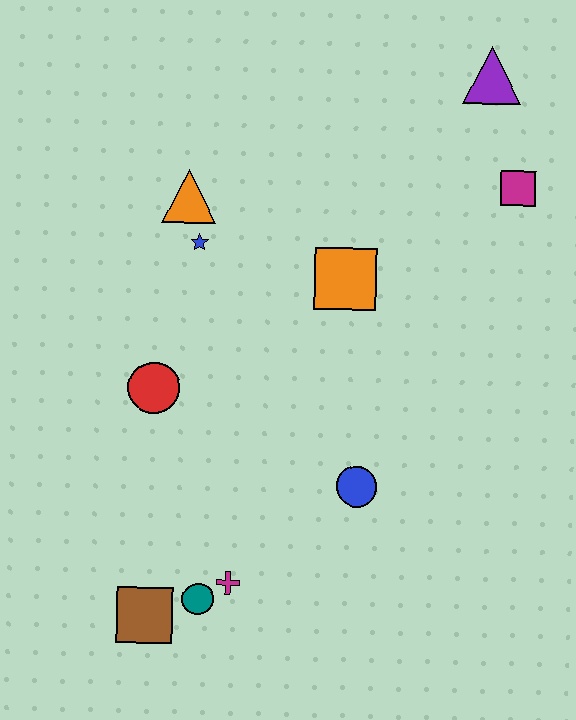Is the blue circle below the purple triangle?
Yes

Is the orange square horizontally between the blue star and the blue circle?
Yes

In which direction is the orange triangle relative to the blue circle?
The orange triangle is above the blue circle.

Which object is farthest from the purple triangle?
The brown square is farthest from the purple triangle.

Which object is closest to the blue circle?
The magenta cross is closest to the blue circle.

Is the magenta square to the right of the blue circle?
Yes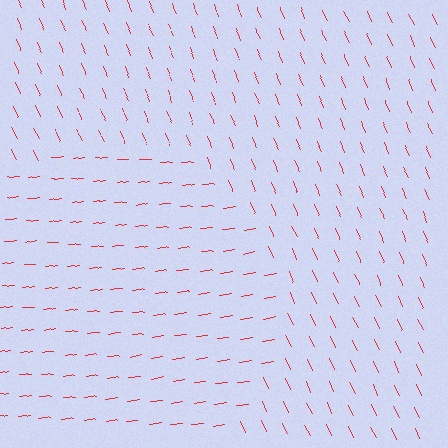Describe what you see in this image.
The image is filled with small red line segments. A circle region in the image has lines oriented differently from the surrounding lines, creating a visible texture boundary.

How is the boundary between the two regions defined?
The boundary is defined purely by a change in line orientation (approximately 73 degrees difference). All lines are the same color and thickness.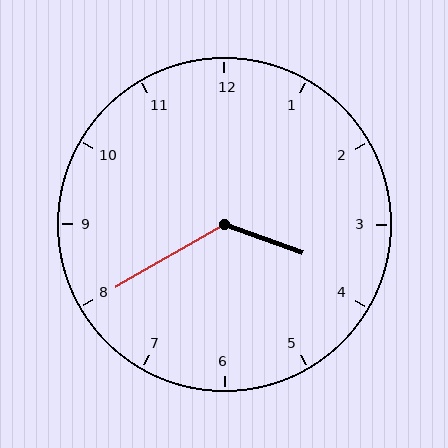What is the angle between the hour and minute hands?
Approximately 130 degrees.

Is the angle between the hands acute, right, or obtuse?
It is obtuse.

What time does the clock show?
3:40.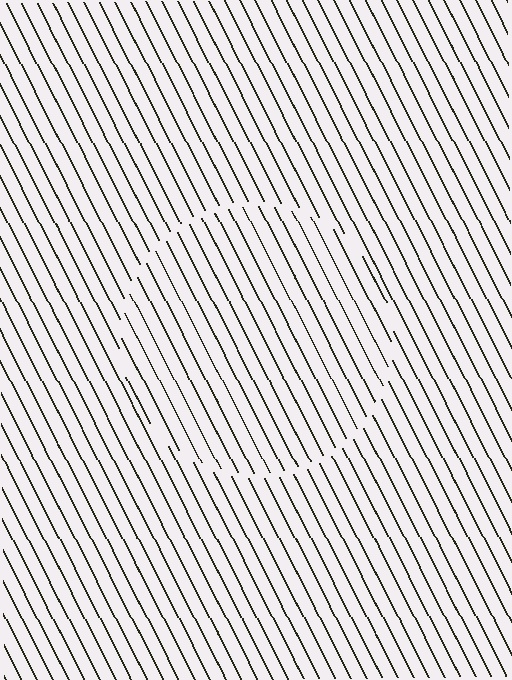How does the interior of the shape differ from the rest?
The interior of the shape contains the same grating, shifted by half a period — the contour is defined by the phase discontinuity where line-ends from the inner and outer gratings abut.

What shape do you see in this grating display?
An illusory circle. The interior of the shape contains the same grating, shifted by half a period — the contour is defined by the phase discontinuity where line-ends from the inner and outer gratings abut.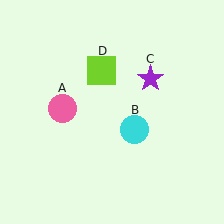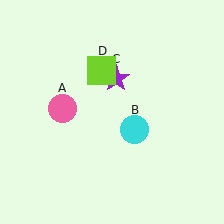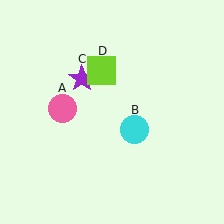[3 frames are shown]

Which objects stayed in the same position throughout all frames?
Pink circle (object A) and cyan circle (object B) and lime square (object D) remained stationary.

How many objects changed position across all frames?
1 object changed position: purple star (object C).